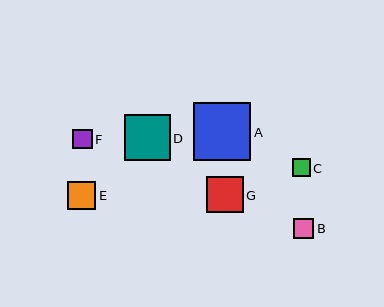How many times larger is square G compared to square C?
Square G is approximately 2.1 times the size of square C.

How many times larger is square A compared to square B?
Square A is approximately 2.8 times the size of square B.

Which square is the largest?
Square A is the largest with a size of approximately 58 pixels.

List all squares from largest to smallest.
From largest to smallest: A, D, G, E, B, F, C.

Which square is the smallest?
Square C is the smallest with a size of approximately 18 pixels.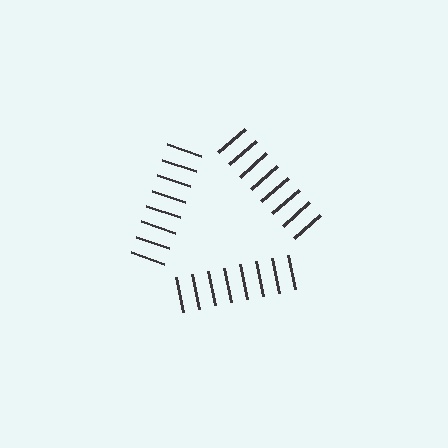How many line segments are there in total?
24 — 8 along each of the 3 edges.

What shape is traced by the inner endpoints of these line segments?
An illusory triangle — the line segments terminate on its edges but no continuous stroke is drawn.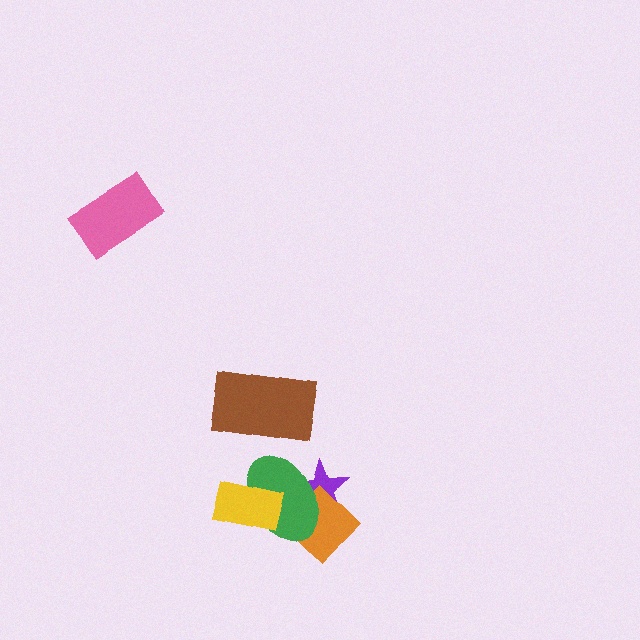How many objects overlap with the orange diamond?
2 objects overlap with the orange diamond.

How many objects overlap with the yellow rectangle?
1 object overlaps with the yellow rectangle.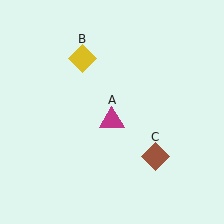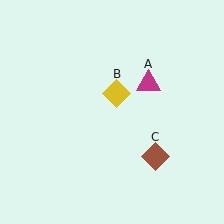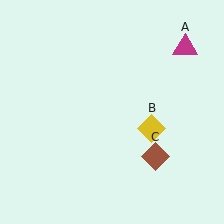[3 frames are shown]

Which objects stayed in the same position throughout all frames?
Brown diamond (object C) remained stationary.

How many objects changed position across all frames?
2 objects changed position: magenta triangle (object A), yellow diamond (object B).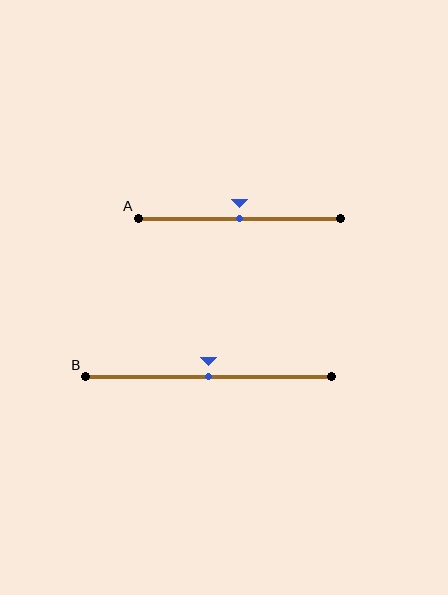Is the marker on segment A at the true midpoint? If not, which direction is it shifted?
Yes, the marker on segment A is at the true midpoint.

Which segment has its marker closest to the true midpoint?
Segment A has its marker closest to the true midpoint.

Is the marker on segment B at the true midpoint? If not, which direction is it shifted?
Yes, the marker on segment B is at the true midpoint.